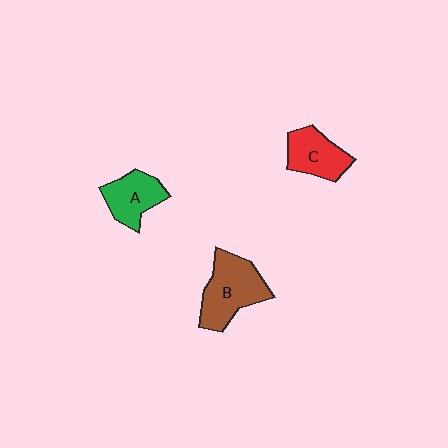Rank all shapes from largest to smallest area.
From largest to smallest: B (brown), C (red), A (green).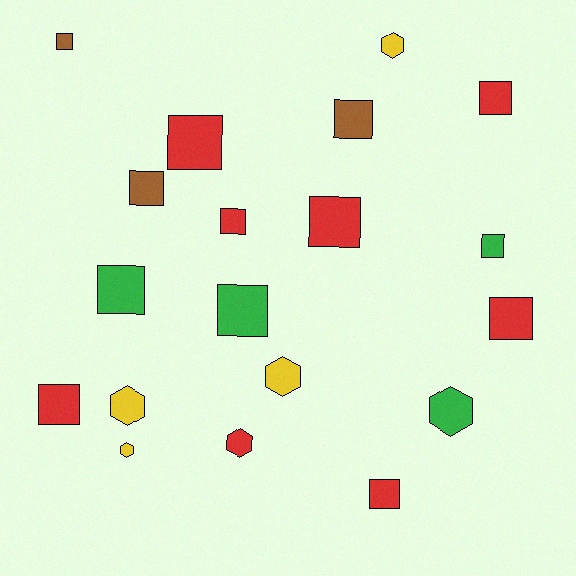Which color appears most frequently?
Red, with 8 objects.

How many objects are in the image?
There are 19 objects.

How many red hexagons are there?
There is 1 red hexagon.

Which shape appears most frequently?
Square, with 13 objects.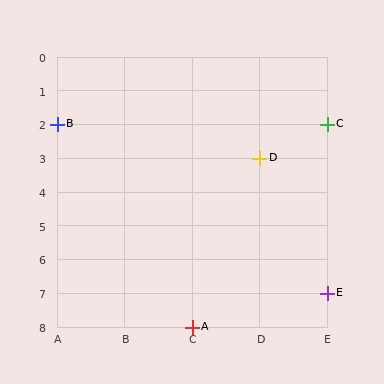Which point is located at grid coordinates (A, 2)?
Point B is at (A, 2).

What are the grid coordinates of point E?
Point E is at grid coordinates (E, 7).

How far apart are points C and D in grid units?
Points C and D are 1 column and 1 row apart (about 1.4 grid units diagonally).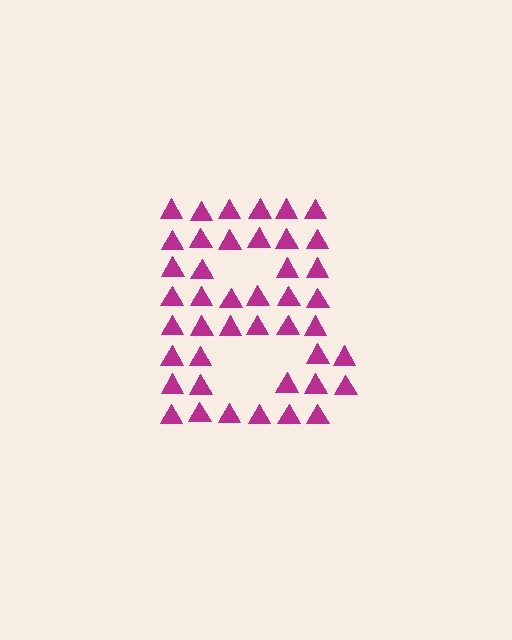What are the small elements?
The small elements are triangles.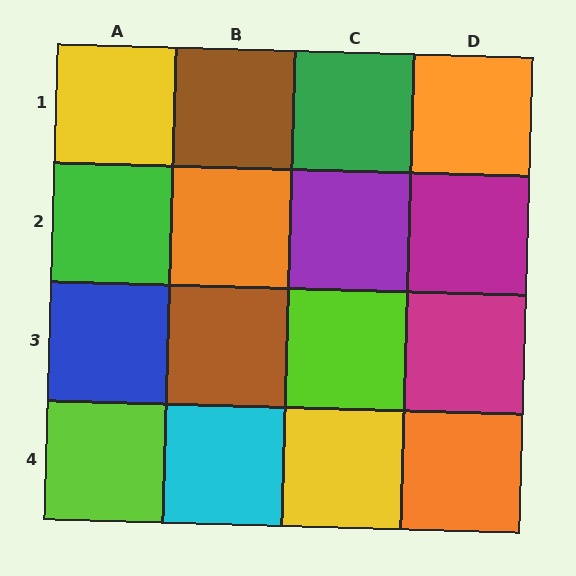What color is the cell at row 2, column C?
Purple.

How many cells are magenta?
2 cells are magenta.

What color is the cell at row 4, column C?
Yellow.